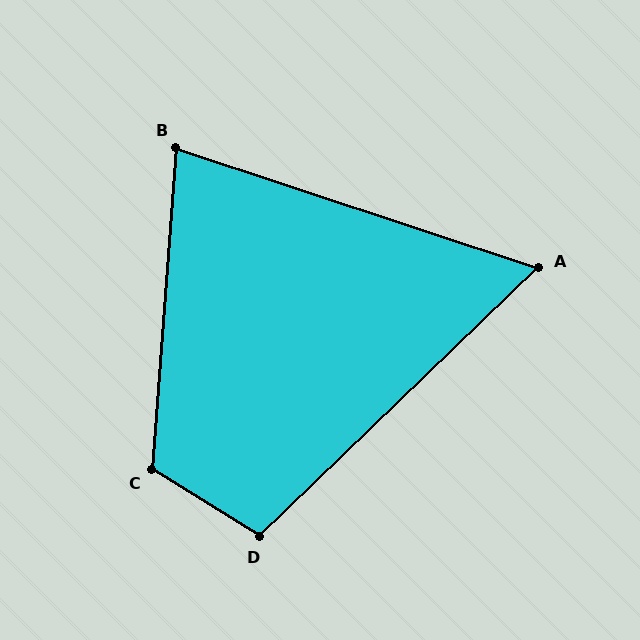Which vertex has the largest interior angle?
C, at approximately 118 degrees.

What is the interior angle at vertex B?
Approximately 76 degrees (acute).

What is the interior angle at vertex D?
Approximately 104 degrees (obtuse).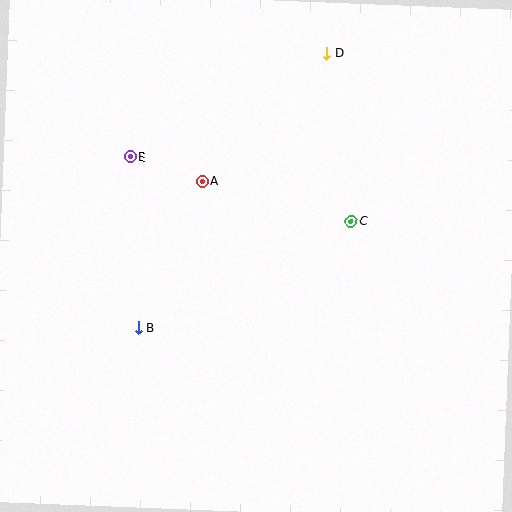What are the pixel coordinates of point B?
Point B is at (138, 327).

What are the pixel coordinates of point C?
Point C is at (351, 221).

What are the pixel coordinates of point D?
Point D is at (327, 53).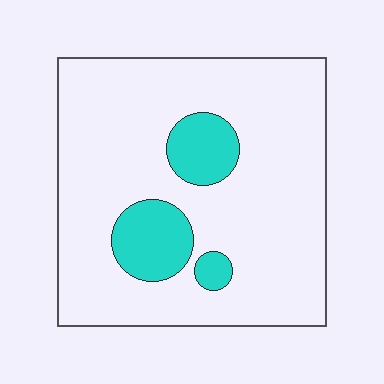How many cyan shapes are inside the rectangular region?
3.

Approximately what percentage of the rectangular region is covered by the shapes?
Approximately 15%.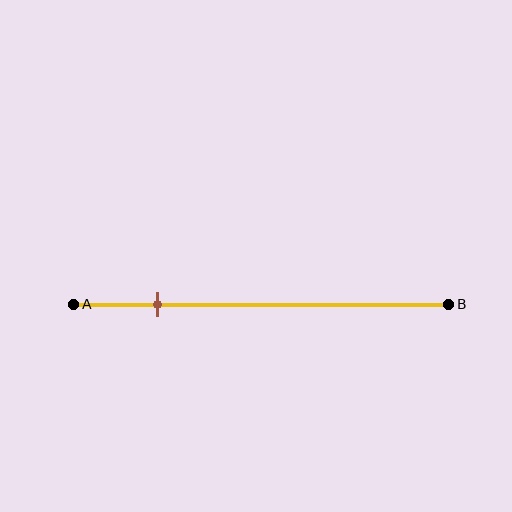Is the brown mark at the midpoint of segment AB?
No, the mark is at about 20% from A, not at the 50% midpoint.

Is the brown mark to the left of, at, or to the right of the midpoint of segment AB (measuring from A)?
The brown mark is to the left of the midpoint of segment AB.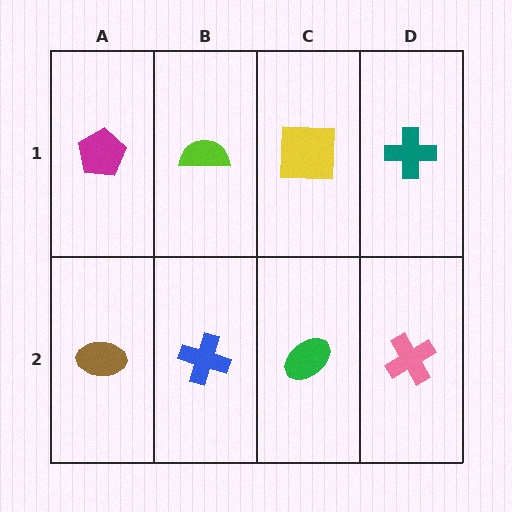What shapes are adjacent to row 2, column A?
A magenta pentagon (row 1, column A), a blue cross (row 2, column B).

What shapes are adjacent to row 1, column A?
A brown ellipse (row 2, column A), a lime semicircle (row 1, column B).